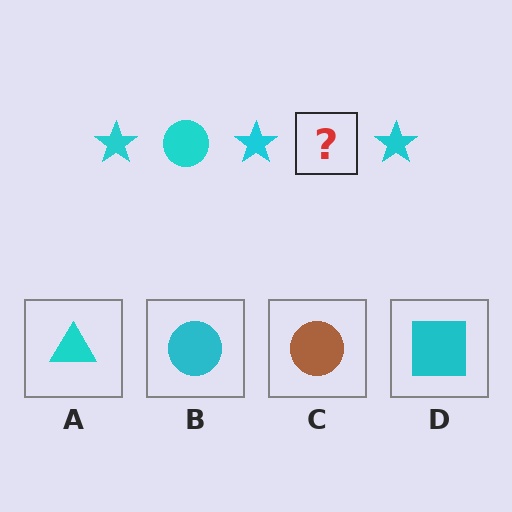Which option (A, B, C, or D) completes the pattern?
B.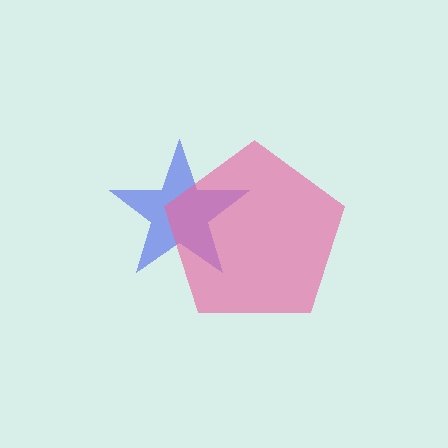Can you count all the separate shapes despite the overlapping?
Yes, there are 2 separate shapes.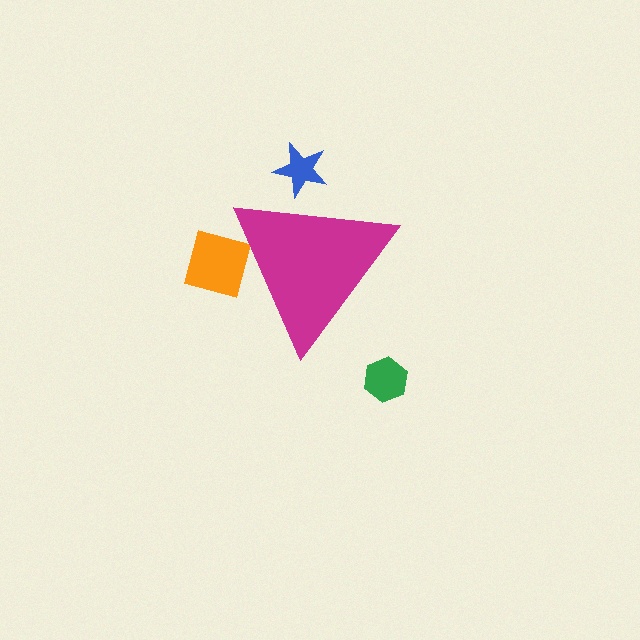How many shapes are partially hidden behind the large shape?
2 shapes are partially hidden.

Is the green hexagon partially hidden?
No, the green hexagon is fully visible.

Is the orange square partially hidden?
Yes, the orange square is partially hidden behind the magenta triangle.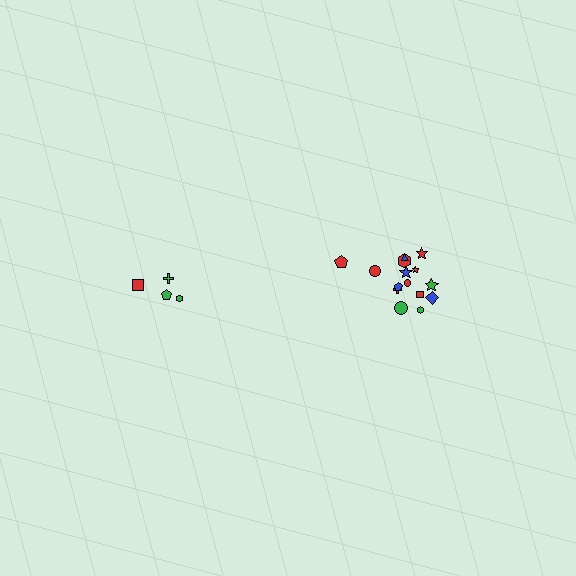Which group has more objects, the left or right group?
The right group.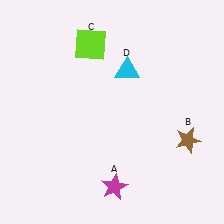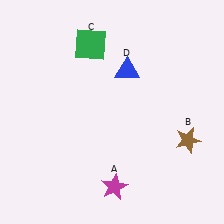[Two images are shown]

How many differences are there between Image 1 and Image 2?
There are 2 differences between the two images.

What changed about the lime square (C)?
In Image 1, C is lime. In Image 2, it changed to green.